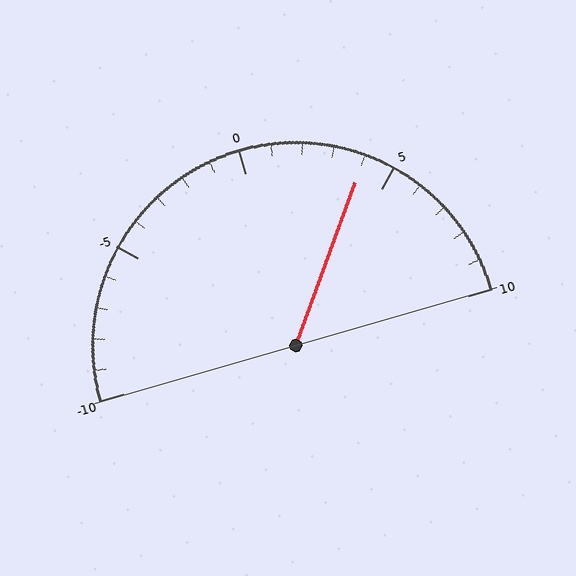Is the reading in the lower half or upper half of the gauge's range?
The reading is in the upper half of the range (-10 to 10).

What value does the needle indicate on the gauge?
The needle indicates approximately 4.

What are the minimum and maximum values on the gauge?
The gauge ranges from -10 to 10.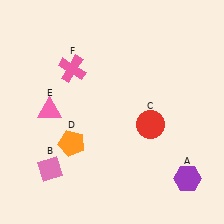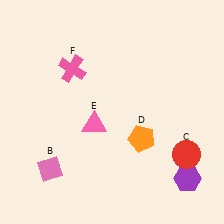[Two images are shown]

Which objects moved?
The objects that moved are: the red circle (C), the orange pentagon (D), the pink triangle (E).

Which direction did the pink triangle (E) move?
The pink triangle (E) moved right.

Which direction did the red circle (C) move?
The red circle (C) moved right.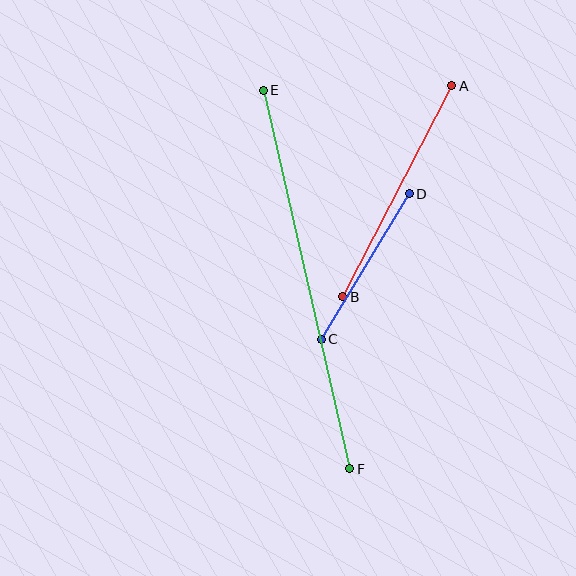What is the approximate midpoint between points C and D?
The midpoint is at approximately (365, 266) pixels.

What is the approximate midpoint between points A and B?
The midpoint is at approximately (397, 191) pixels.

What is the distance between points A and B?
The distance is approximately 237 pixels.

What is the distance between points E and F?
The distance is approximately 389 pixels.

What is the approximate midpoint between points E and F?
The midpoint is at approximately (307, 280) pixels.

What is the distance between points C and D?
The distance is approximately 170 pixels.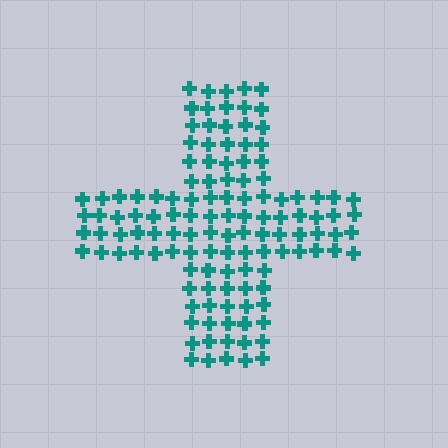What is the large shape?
The large shape is a cross.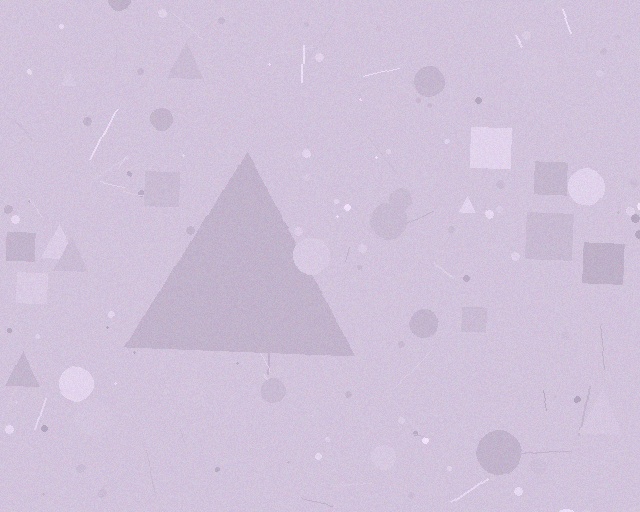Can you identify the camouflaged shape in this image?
The camouflaged shape is a triangle.